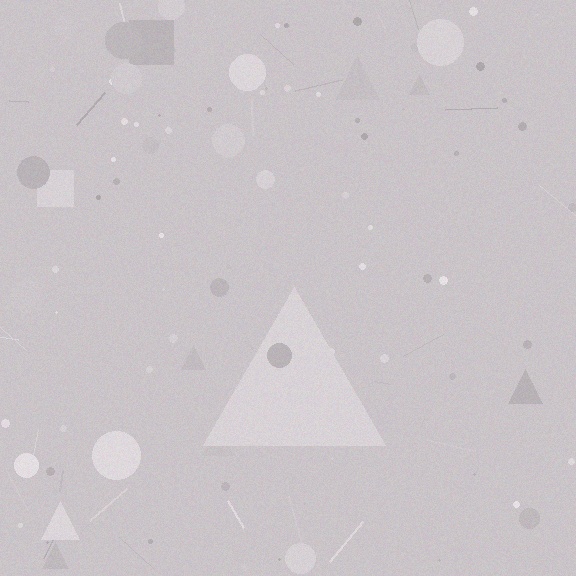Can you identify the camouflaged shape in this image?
The camouflaged shape is a triangle.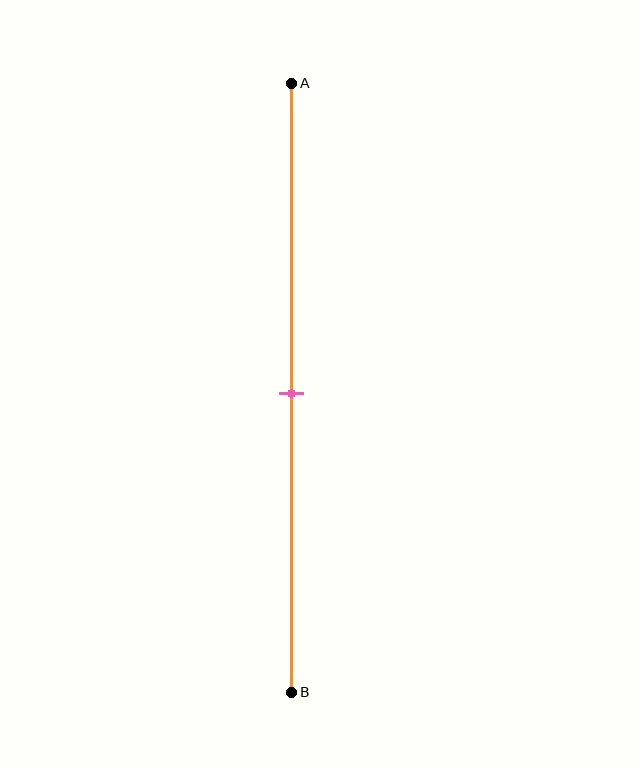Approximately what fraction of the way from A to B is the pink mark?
The pink mark is approximately 50% of the way from A to B.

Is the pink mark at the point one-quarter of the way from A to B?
No, the mark is at about 50% from A, not at the 25% one-quarter point.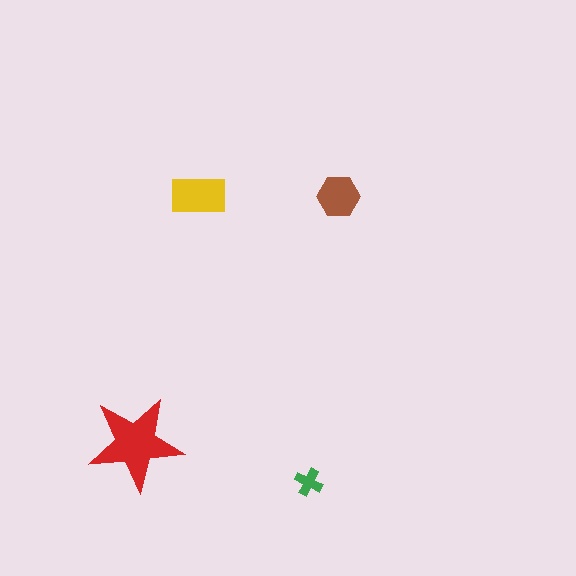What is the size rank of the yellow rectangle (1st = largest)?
2nd.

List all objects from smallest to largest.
The green cross, the brown hexagon, the yellow rectangle, the red star.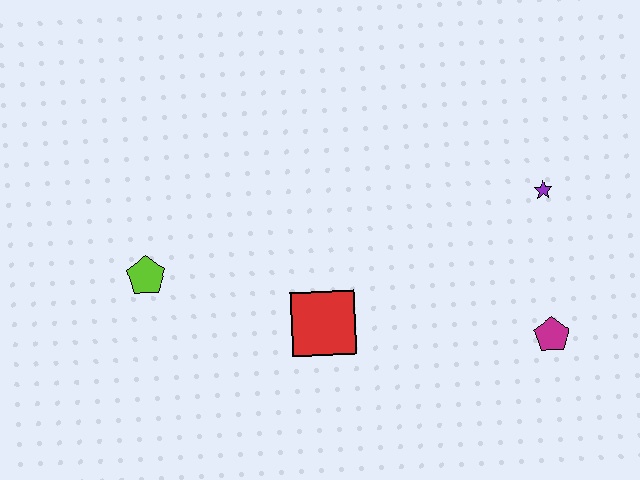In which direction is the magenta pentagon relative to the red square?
The magenta pentagon is to the right of the red square.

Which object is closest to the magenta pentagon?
The purple star is closest to the magenta pentagon.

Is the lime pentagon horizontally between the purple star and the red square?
No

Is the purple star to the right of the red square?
Yes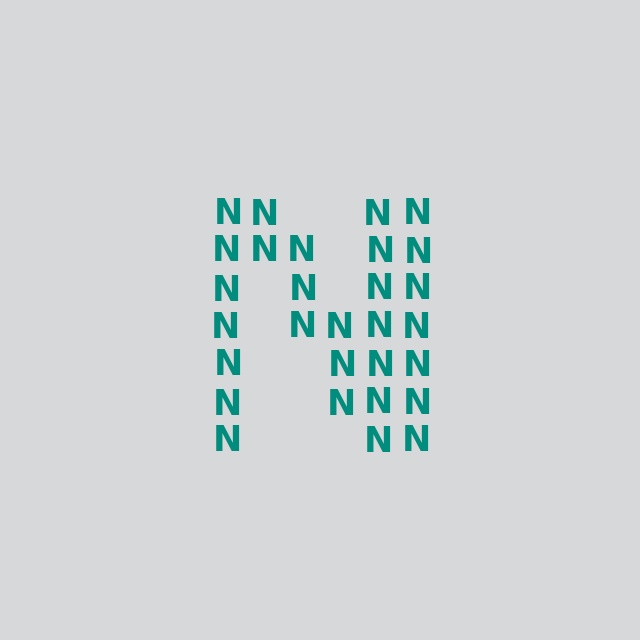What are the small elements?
The small elements are letter N's.